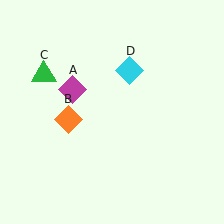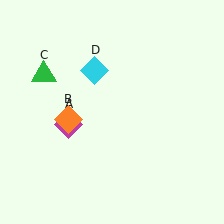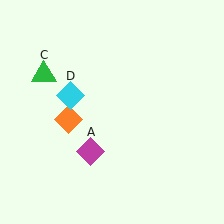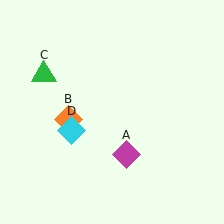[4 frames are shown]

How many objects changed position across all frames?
2 objects changed position: magenta diamond (object A), cyan diamond (object D).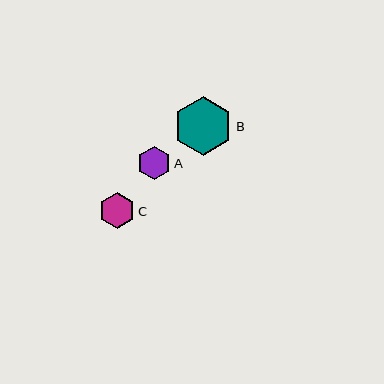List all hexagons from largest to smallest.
From largest to smallest: B, C, A.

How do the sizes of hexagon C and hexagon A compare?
Hexagon C and hexagon A are approximately the same size.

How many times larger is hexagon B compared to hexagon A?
Hexagon B is approximately 1.7 times the size of hexagon A.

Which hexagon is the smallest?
Hexagon A is the smallest with a size of approximately 34 pixels.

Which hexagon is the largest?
Hexagon B is the largest with a size of approximately 59 pixels.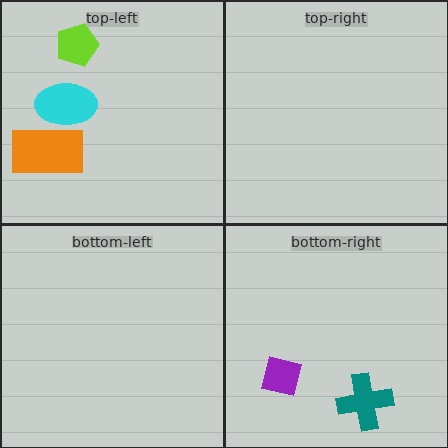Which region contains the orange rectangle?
The top-left region.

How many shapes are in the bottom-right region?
2.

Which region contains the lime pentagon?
The top-left region.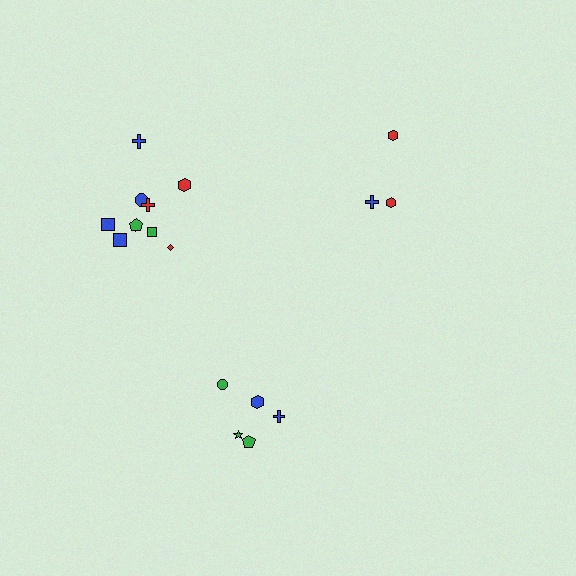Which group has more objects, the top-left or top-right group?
The top-left group.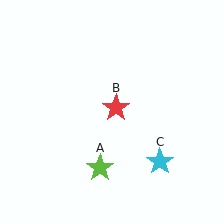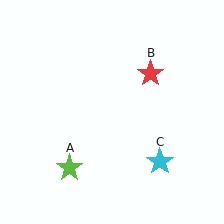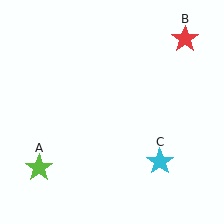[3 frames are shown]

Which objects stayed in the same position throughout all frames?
Cyan star (object C) remained stationary.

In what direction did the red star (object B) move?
The red star (object B) moved up and to the right.